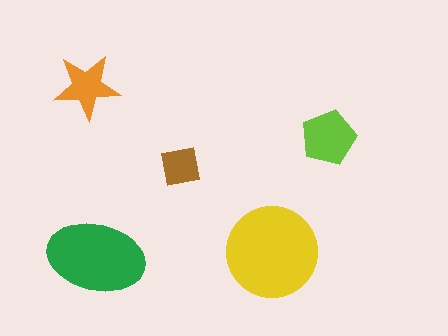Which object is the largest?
The yellow circle.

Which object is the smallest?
The brown square.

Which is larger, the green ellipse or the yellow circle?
The yellow circle.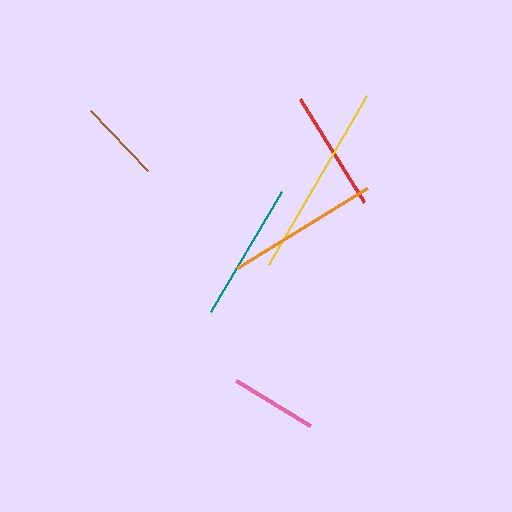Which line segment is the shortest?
The brown line is the shortest at approximately 83 pixels.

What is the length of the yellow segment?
The yellow segment is approximately 195 pixels long.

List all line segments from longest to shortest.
From longest to shortest: yellow, orange, teal, red, pink, brown.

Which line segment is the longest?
The yellow line is the longest at approximately 195 pixels.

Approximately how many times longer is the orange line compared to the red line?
The orange line is approximately 1.3 times the length of the red line.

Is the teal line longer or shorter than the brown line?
The teal line is longer than the brown line.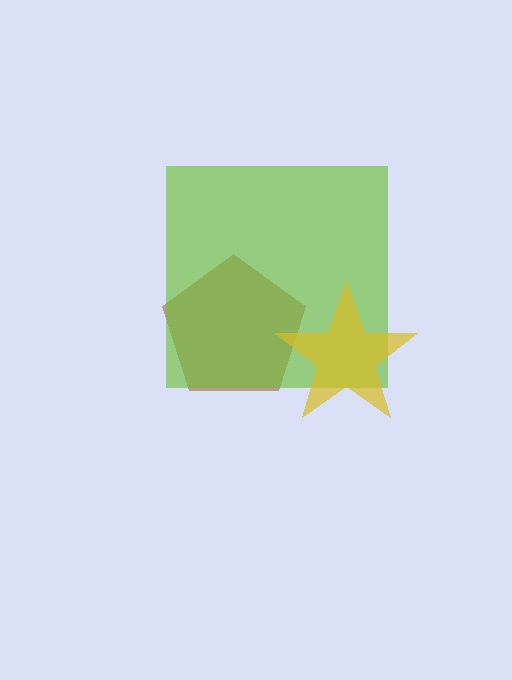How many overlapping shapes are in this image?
There are 3 overlapping shapes in the image.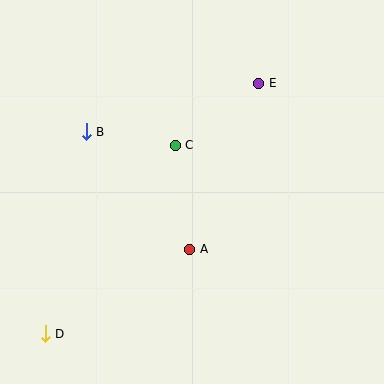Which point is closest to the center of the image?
Point C at (175, 145) is closest to the center.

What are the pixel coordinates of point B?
Point B is at (86, 132).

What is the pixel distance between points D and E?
The distance between D and E is 329 pixels.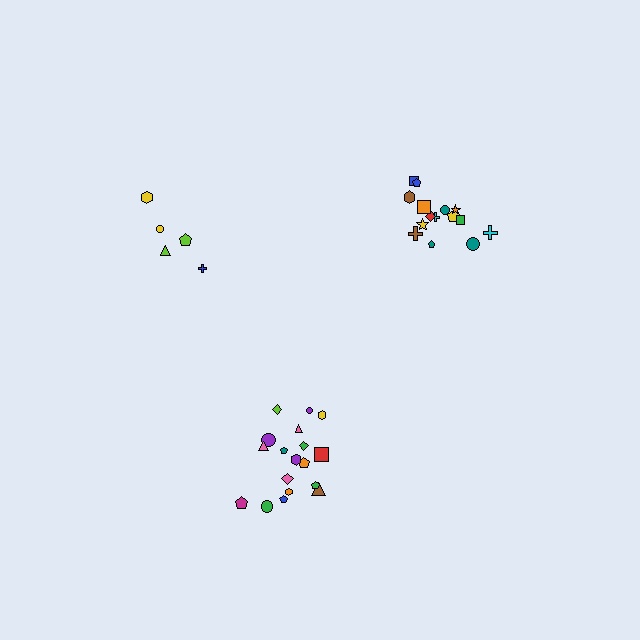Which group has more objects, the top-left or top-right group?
The top-right group.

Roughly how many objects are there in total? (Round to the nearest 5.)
Roughly 40 objects in total.